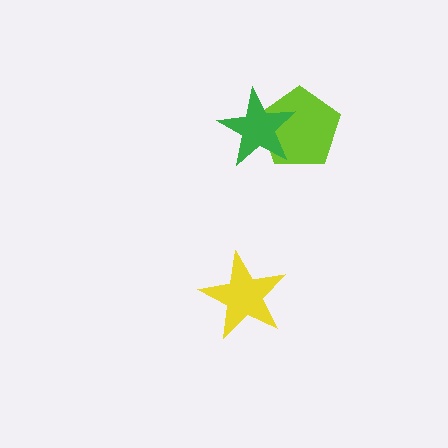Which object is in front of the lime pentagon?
The green star is in front of the lime pentagon.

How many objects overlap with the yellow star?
0 objects overlap with the yellow star.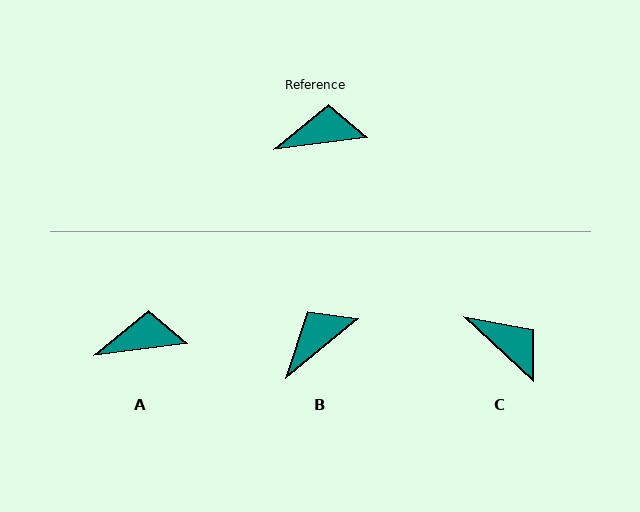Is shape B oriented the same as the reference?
No, it is off by about 32 degrees.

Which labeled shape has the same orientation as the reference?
A.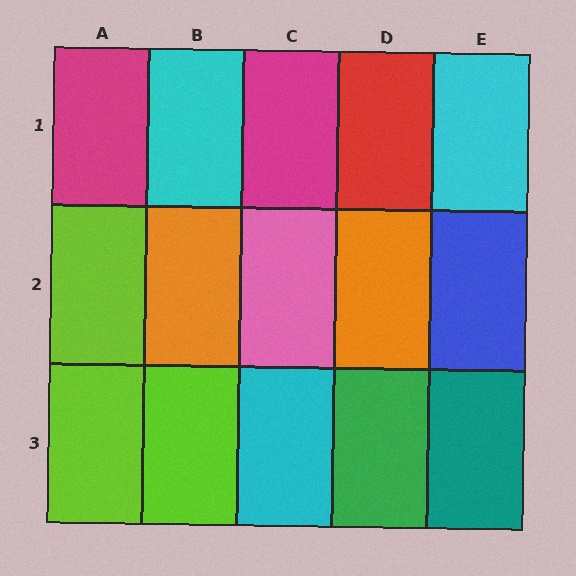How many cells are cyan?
3 cells are cyan.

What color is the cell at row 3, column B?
Lime.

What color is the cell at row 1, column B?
Cyan.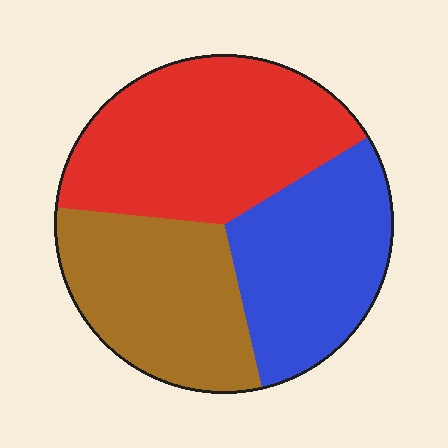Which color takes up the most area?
Red, at roughly 40%.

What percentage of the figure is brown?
Brown covers roughly 30% of the figure.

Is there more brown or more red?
Red.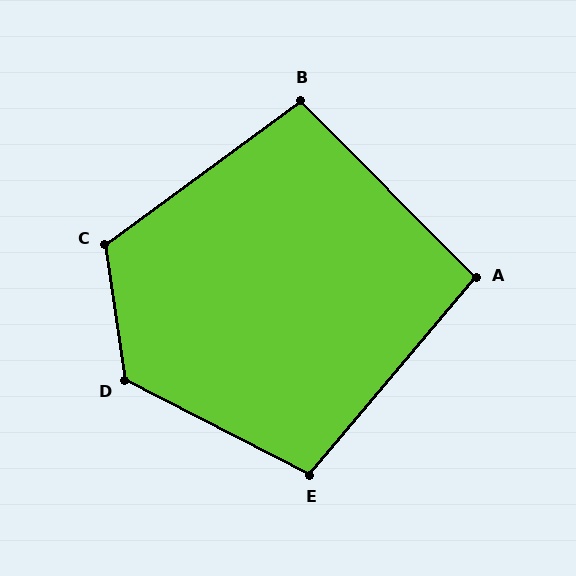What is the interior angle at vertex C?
Approximately 118 degrees (obtuse).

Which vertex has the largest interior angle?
D, at approximately 125 degrees.